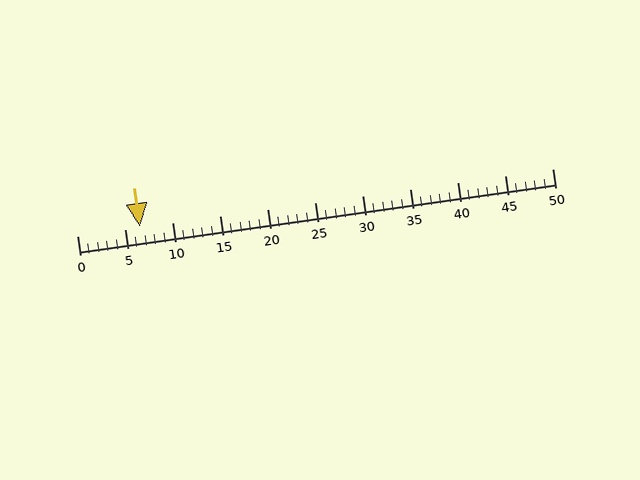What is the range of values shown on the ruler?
The ruler shows values from 0 to 50.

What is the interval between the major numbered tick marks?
The major tick marks are spaced 5 units apart.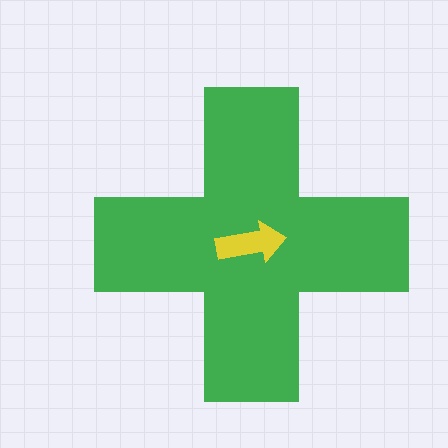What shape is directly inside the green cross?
The yellow arrow.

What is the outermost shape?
The green cross.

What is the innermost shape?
The yellow arrow.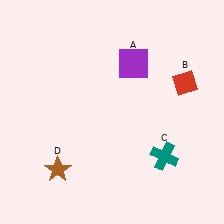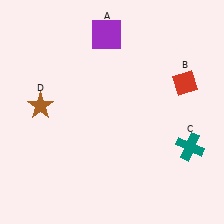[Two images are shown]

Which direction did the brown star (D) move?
The brown star (D) moved up.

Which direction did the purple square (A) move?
The purple square (A) moved up.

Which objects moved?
The objects that moved are: the purple square (A), the teal cross (C), the brown star (D).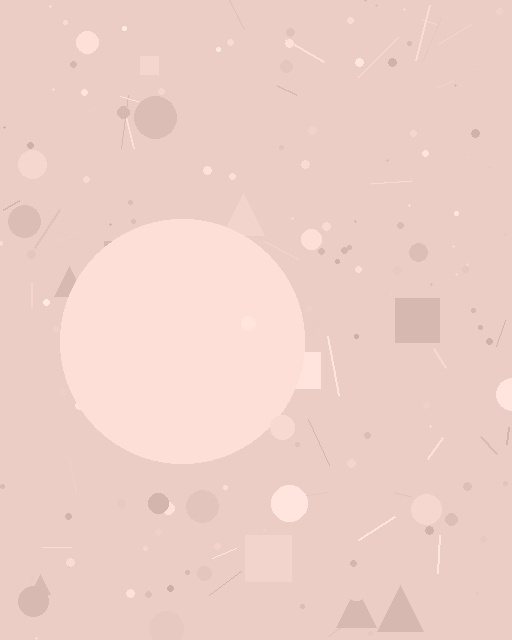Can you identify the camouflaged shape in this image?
The camouflaged shape is a circle.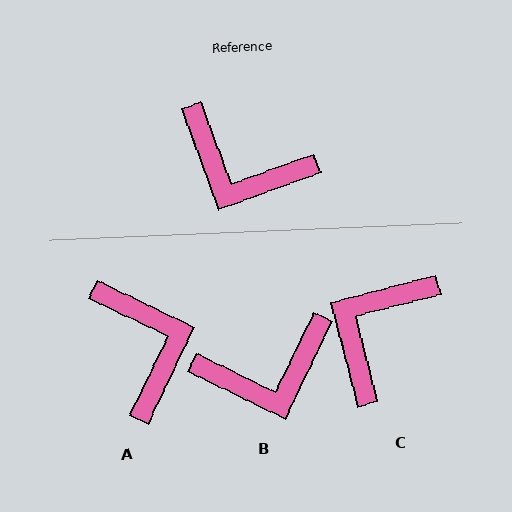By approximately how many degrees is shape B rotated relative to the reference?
Approximately 44 degrees counter-clockwise.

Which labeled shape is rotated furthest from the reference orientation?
A, about 134 degrees away.